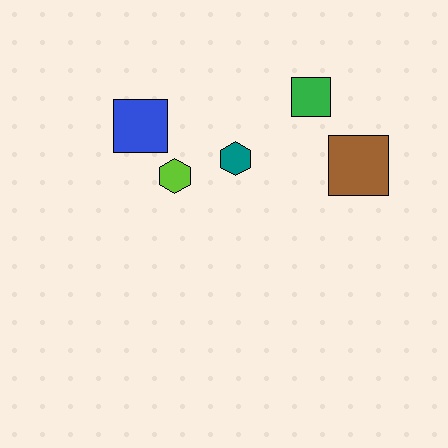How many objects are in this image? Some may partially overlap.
There are 5 objects.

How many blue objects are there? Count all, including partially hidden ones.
There is 1 blue object.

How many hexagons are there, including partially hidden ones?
There are 2 hexagons.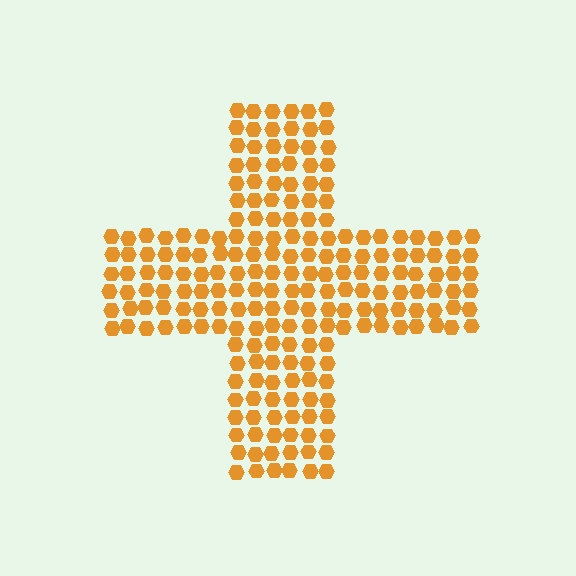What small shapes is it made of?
It is made of small hexagons.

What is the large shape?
The large shape is a cross.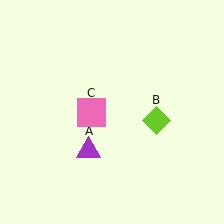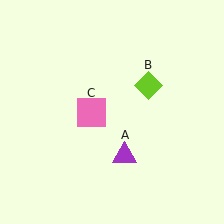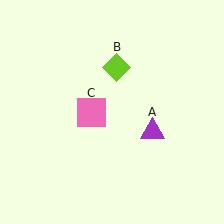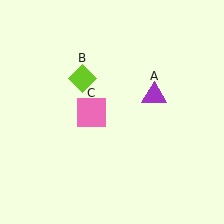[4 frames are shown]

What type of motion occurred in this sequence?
The purple triangle (object A), lime diamond (object B) rotated counterclockwise around the center of the scene.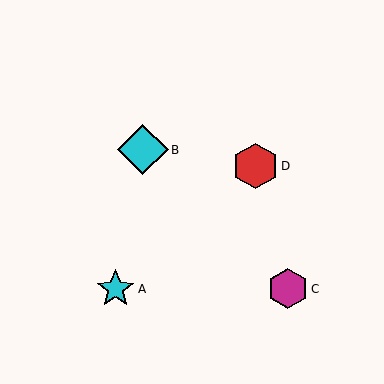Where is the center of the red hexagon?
The center of the red hexagon is at (255, 166).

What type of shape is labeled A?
Shape A is a cyan star.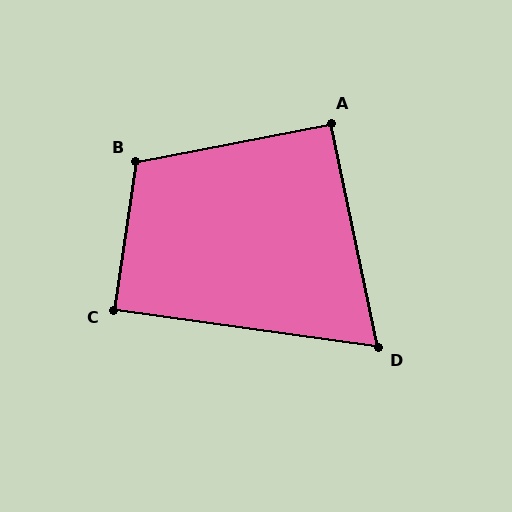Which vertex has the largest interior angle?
B, at approximately 110 degrees.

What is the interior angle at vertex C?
Approximately 89 degrees (approximately right).